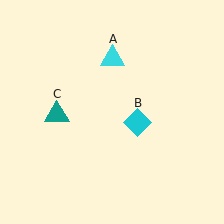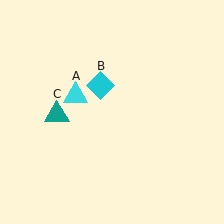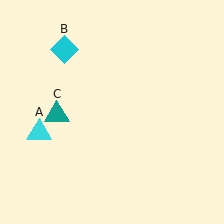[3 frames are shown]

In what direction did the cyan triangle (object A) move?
The cyan triangle (object A) moved down and to the left.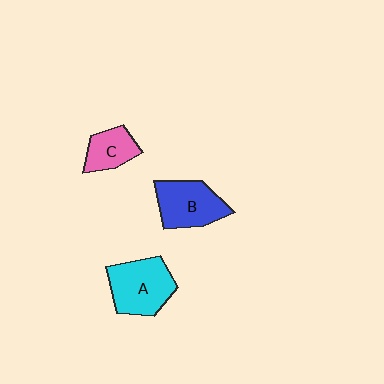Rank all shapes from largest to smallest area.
From largest to smallest: A (cyan), B (blue), C (pink).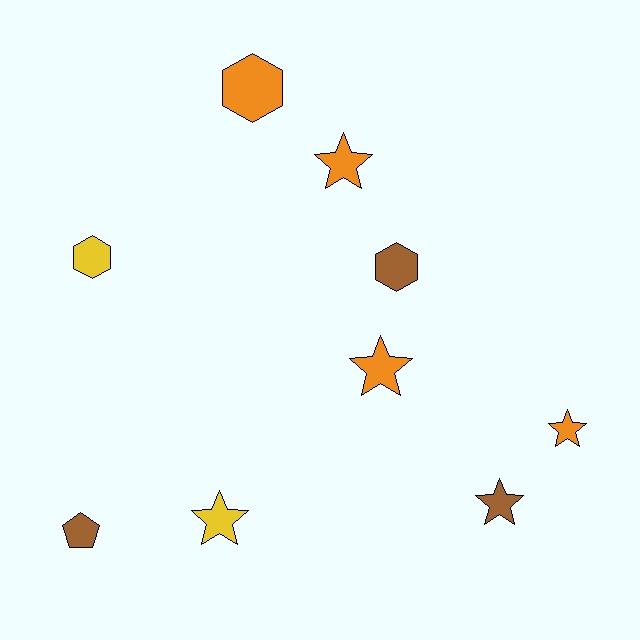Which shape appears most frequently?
Star, with 5 objects.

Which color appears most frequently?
Orange, with 4 objects.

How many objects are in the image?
There are 9 objects.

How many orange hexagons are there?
There is 1 orange hexagon.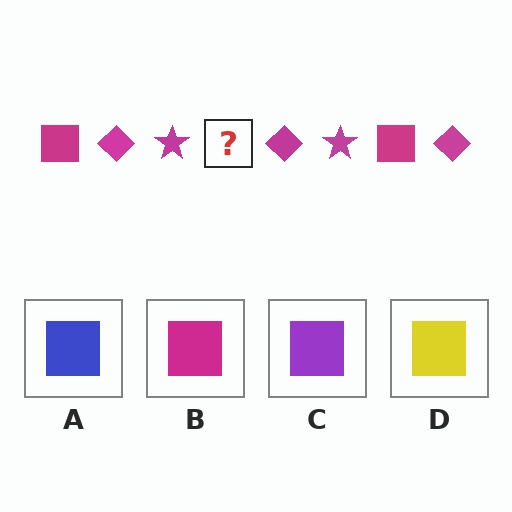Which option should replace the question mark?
Option B.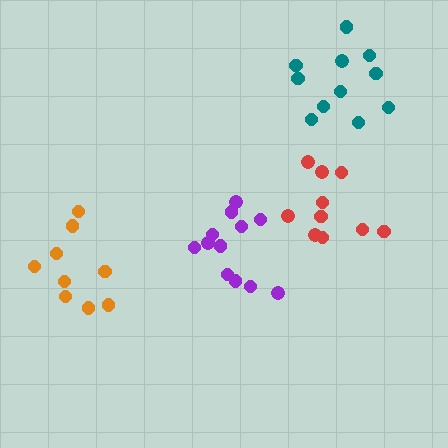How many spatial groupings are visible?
There are 4 spatial groupings.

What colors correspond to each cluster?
The clusters are colored: teal, red, orange, purple.